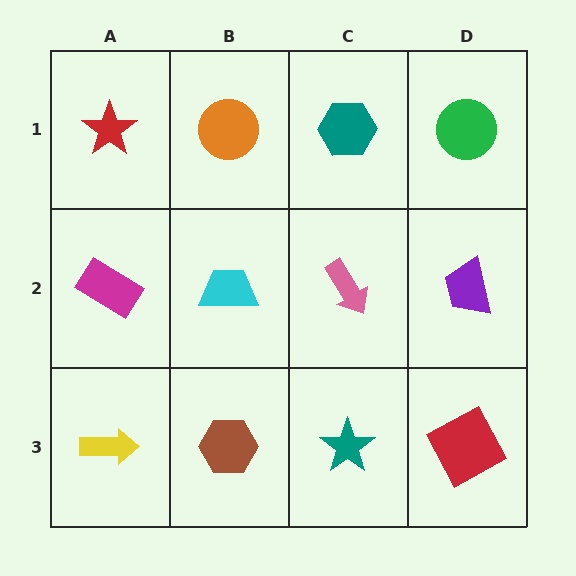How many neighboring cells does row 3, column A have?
2.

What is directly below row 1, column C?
A pink arrow.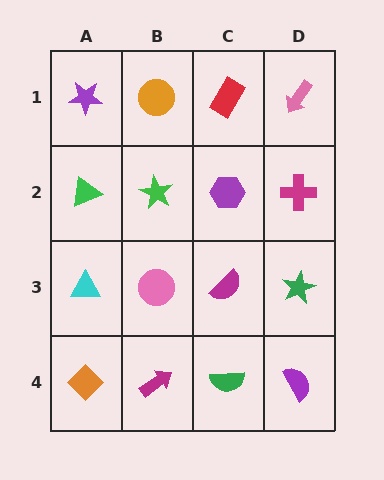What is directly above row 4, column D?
A green star.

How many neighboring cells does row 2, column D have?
3.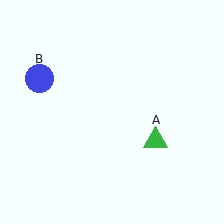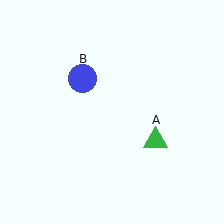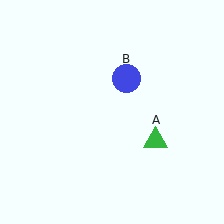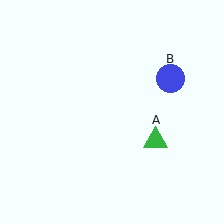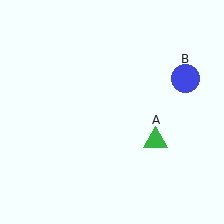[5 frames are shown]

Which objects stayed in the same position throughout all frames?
Green triangle (object A) remained stationary.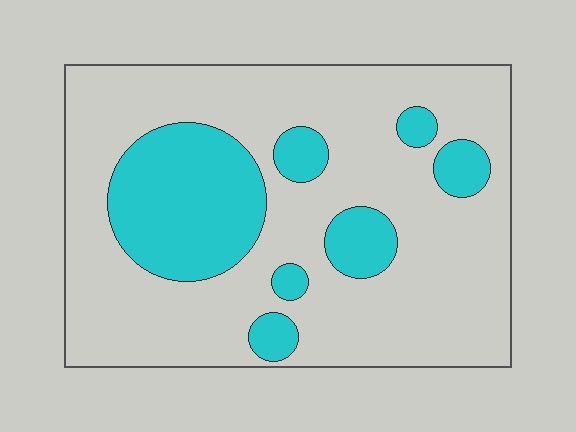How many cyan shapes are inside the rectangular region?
7.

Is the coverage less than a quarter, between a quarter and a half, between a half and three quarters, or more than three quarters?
Less than a quarter.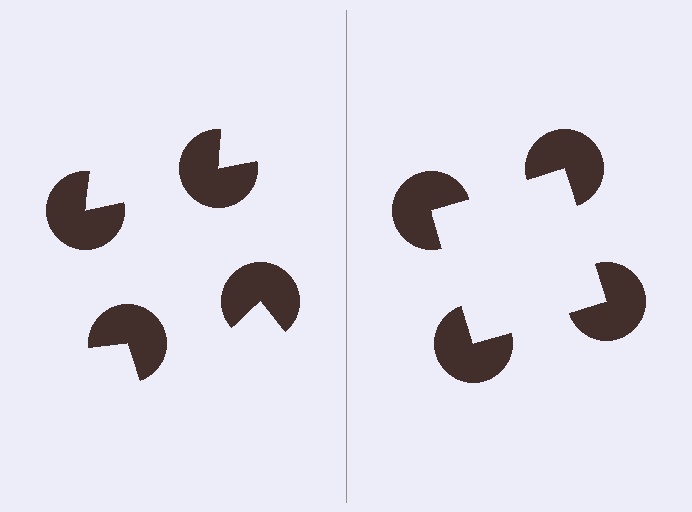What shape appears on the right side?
An illusory square.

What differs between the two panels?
The pac-man discs are positioned identically on both sides; only the wedge orientations differ. On the right they align to a square; on the left they are misaligned.